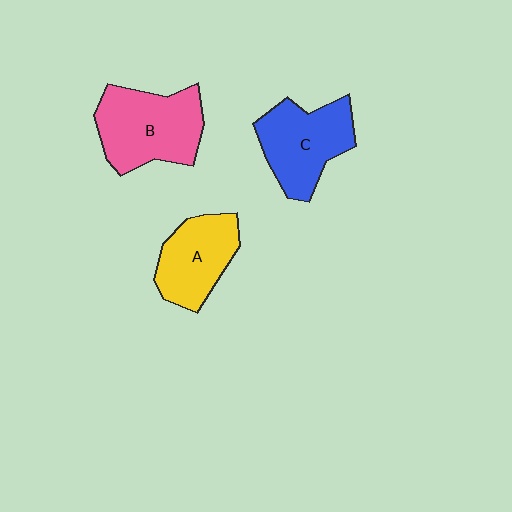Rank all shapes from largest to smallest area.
From largest to smallest: B (pink), C (blue), A (yellow).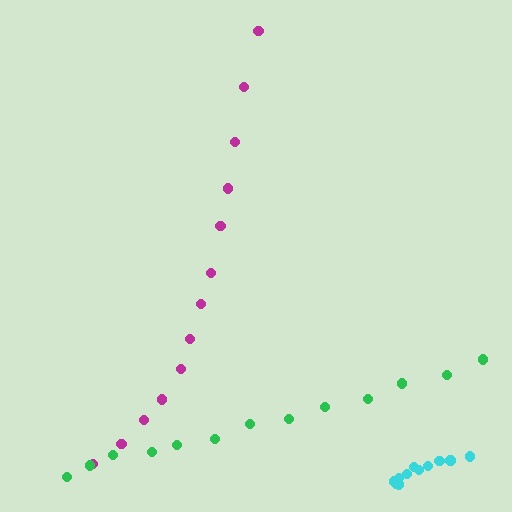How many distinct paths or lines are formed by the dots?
There are 3 distinct paths.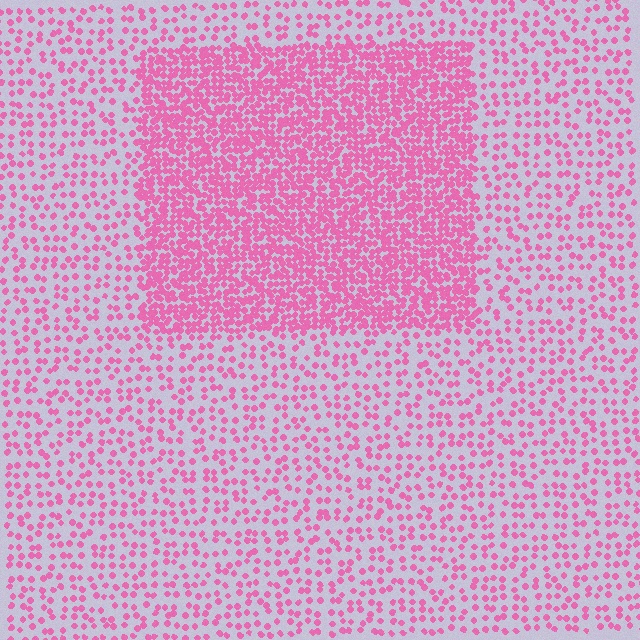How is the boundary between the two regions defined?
The boundary is defined by a change in element density (approximately 2.6x ratio). All elements are the same color, size, and shape.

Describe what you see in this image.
The image contains small pink elements arranged at two different densities. A rectangle-shaped region is visible where the elements are more densely packed than the surrounding area.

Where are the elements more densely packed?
The elements are more densely packed inside the rectangle boundary.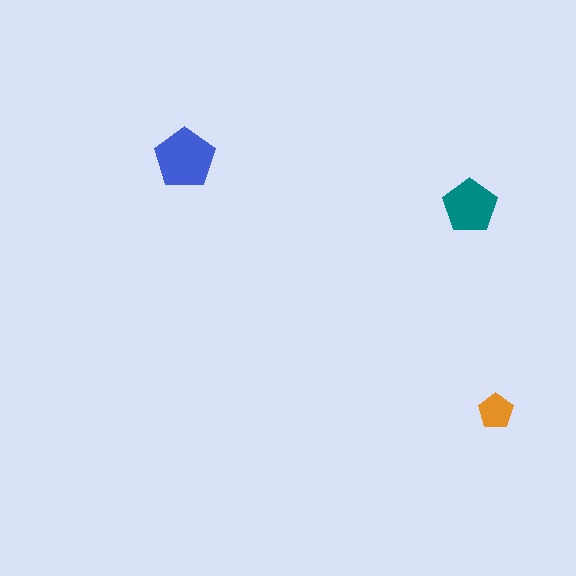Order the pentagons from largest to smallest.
the blue one, the teal one, the orange one.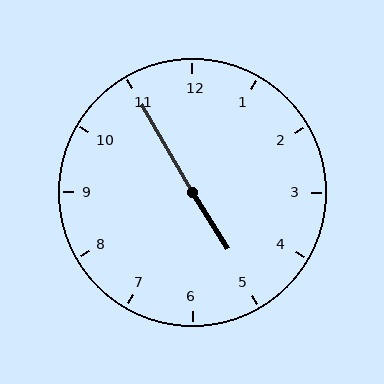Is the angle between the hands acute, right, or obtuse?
It is obtuse.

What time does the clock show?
4:55.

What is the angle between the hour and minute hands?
Approximately 178 degrees.